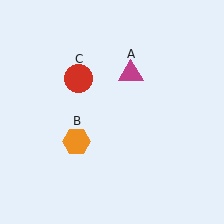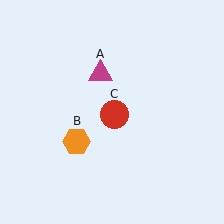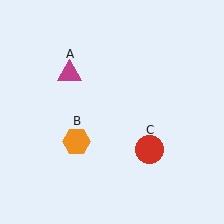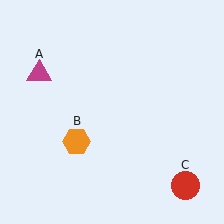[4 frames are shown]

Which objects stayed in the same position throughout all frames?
Orange hexagon (object B) remained stationary.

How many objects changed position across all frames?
2 objects changed position: magenta triangle (object A), red circle (object C).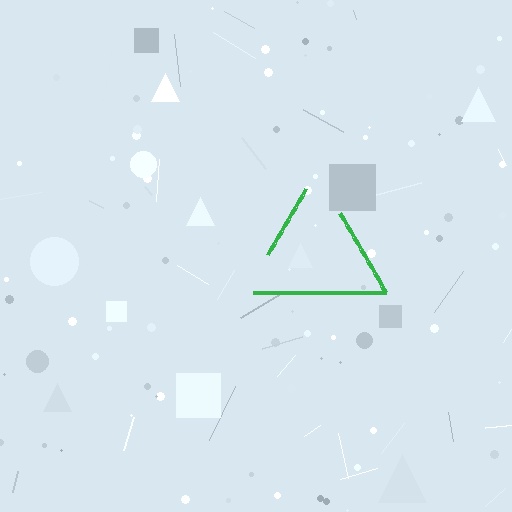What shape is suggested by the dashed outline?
The dashed outline suggests a triangle.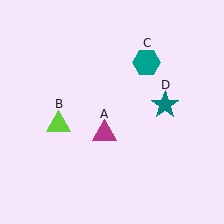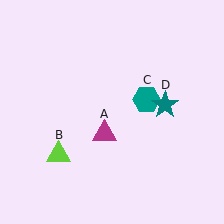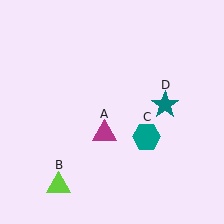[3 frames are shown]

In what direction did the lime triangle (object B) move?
The lime triangle (object B) moved down.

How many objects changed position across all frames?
2 objects changed position: lime triangle (object B), teal hexagon (object C).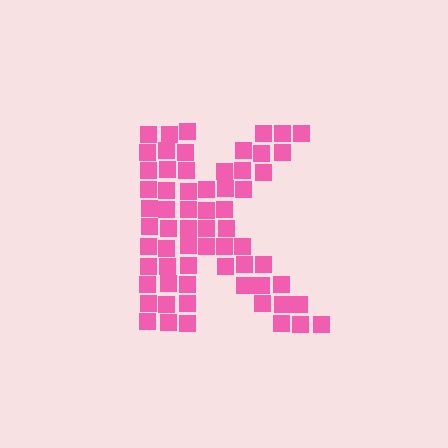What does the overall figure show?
The overall figure shows the letter K.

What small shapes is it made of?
It is made of small squares.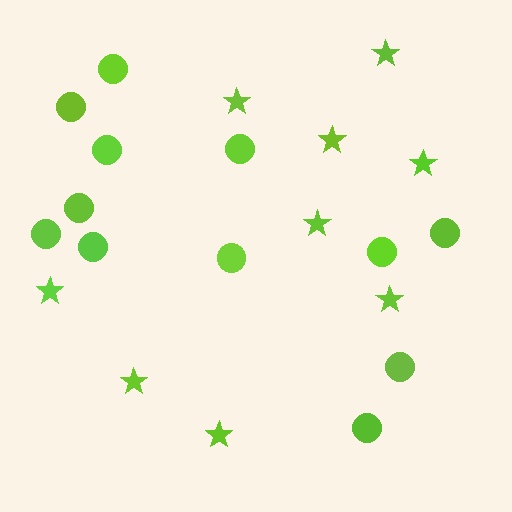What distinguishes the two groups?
There are 2 groups: one group of stars (9) and one group of circles (12).